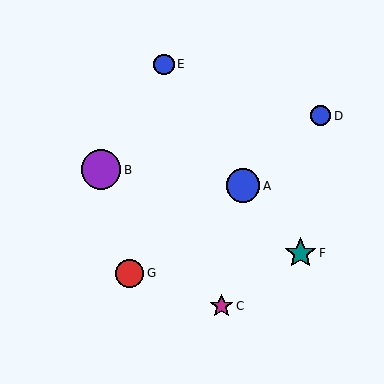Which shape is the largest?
The purple circle (labeled B) is the largest.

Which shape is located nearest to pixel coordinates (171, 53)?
The blue circle (labeled E) at (164, 64) is nearest to that location.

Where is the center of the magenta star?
The center of the magenta star is at (221, 306).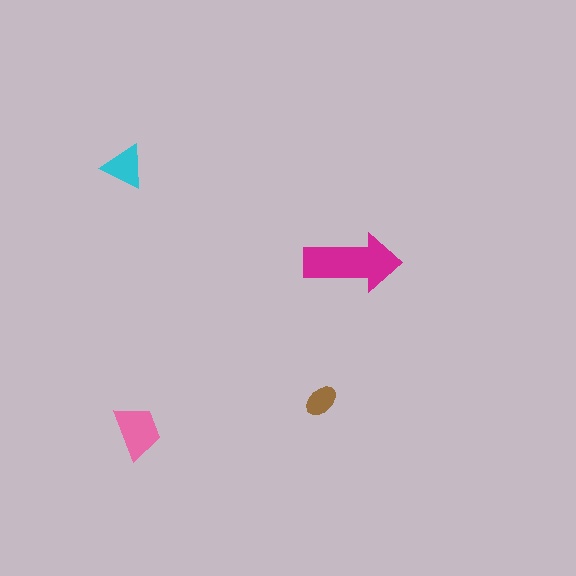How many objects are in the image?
There are 4 objects in the image.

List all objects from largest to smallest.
The magenta arrow, the pink trapezoid, the cyan triangle, the brown ellipse.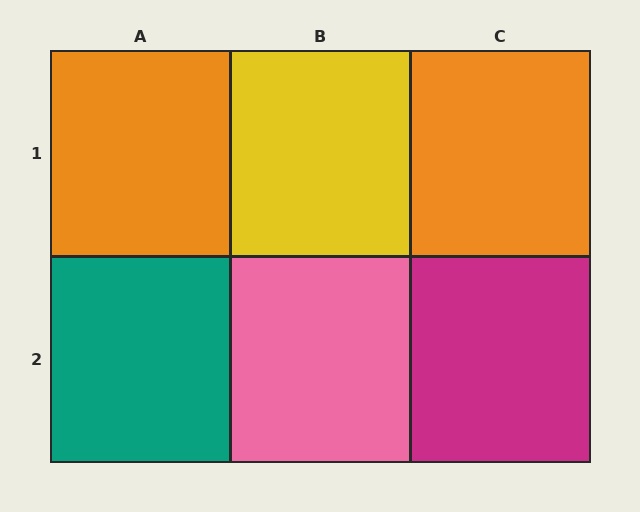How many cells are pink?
1 cell is pink.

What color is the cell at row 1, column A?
Orange.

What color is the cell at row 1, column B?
Yellow.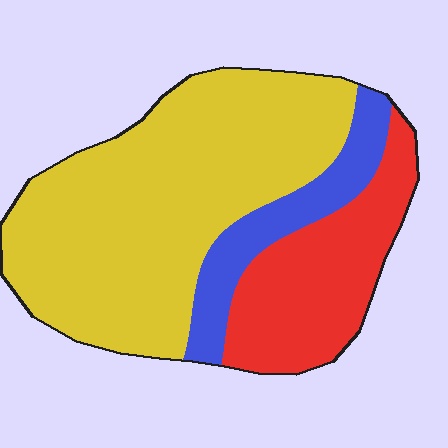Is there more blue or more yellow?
Yellow.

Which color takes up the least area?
Blue, at roughly 15%.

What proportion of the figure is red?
Red takes up about one quarter (1/4) of the figure.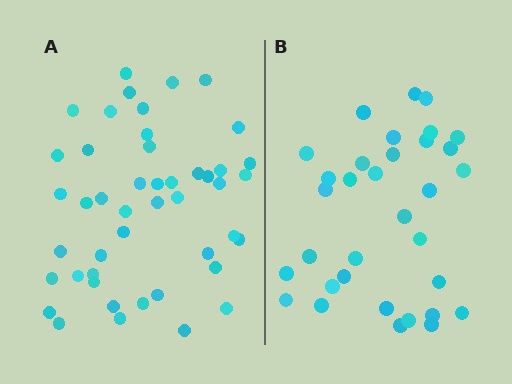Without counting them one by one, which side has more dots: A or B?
Region A (the left region) has more dots.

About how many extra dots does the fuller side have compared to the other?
Region A has approximately 15 more dots than region B.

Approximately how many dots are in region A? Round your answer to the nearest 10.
About 50 dots. (The exact count is 46, which rounds to 50.)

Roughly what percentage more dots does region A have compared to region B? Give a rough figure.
About 40% more.